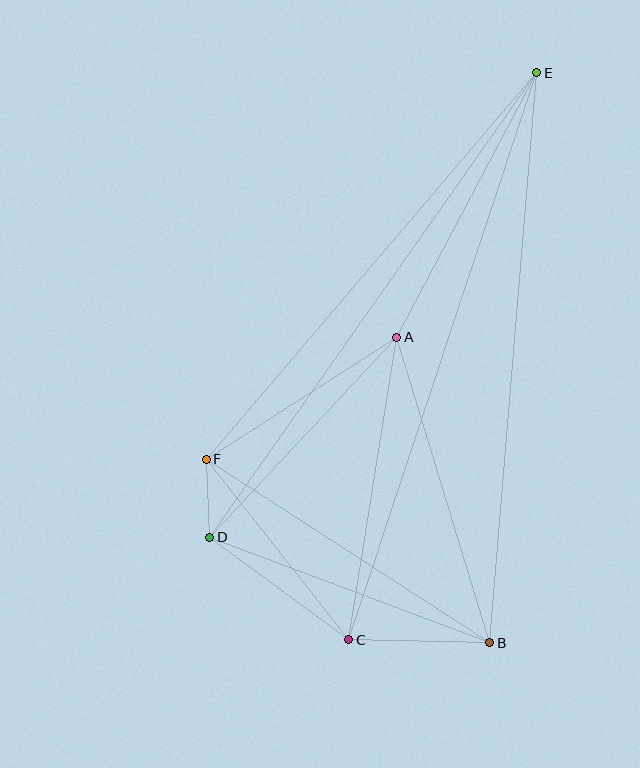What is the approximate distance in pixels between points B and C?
The distance between B and C is approximately 141 pixels.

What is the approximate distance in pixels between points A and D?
The distance between A and D is approximately 274 pixels.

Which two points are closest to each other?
Points D and F are closest to each other.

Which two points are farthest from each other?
Points C and E are farthest from each other.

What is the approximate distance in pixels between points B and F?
The distance between B and F is approximately 338 pixels.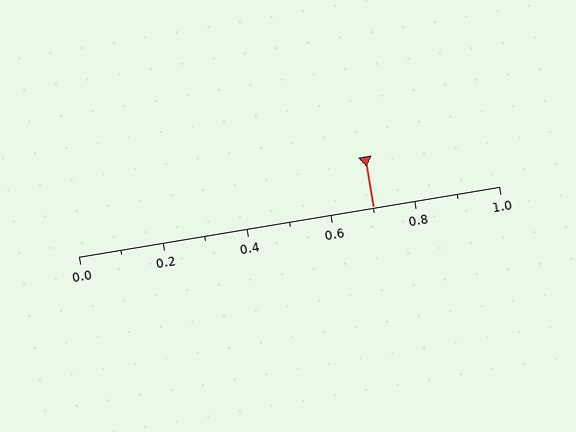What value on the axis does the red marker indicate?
The marker indicates approximately 0.7.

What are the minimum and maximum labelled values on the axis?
The axis runs from 0.0 to 1.0.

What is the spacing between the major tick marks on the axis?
The major ticks are spaced 0.2 apart.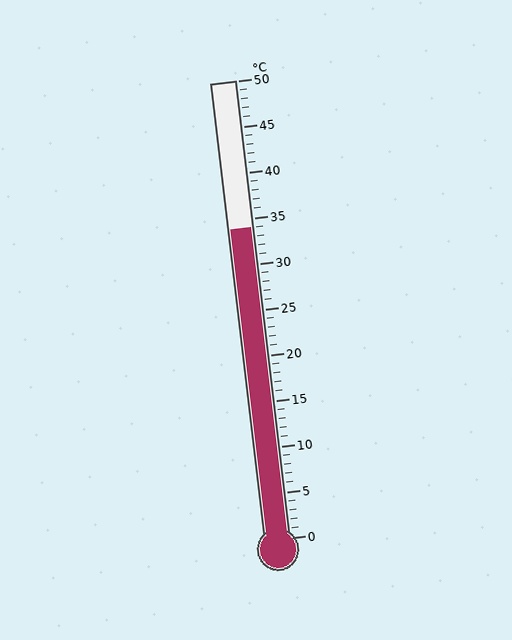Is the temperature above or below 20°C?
The temperature is above 20°C.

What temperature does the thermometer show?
The thermometer shows approximately 34°C.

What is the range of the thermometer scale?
The thermometer scale ranges from 0°C to 50°C.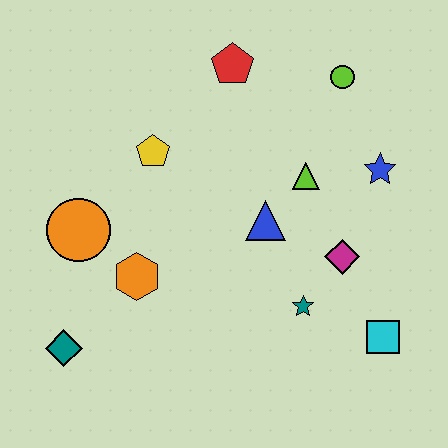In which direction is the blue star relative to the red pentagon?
The blue star is to the right of the red pentagon.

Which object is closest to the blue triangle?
The lime triangle is closest to the blue triangle.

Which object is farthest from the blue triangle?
The teal diamond is farthest from the blue triangle.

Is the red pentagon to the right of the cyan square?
No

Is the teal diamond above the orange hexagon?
No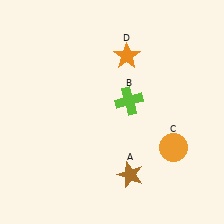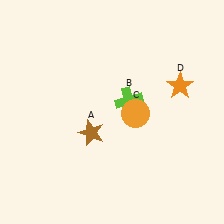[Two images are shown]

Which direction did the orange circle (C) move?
The orange circle (C) moved left.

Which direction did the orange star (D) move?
The orange star (D) moved right.